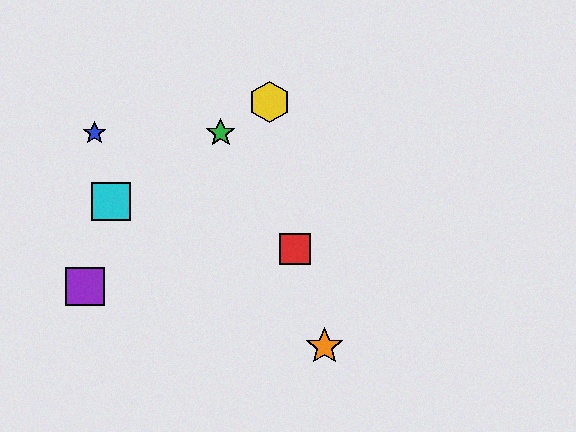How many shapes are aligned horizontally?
2 shapes (the blue star, the green star) are aligned horizontally.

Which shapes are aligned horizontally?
The blue star, the green star are aligned horizontally.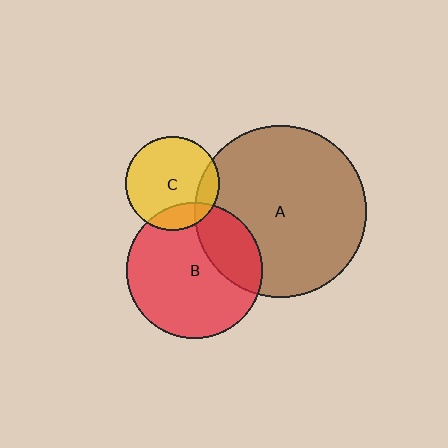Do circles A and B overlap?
Yes.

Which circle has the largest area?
Circle A (brown).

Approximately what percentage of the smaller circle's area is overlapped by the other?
Approximately 25%.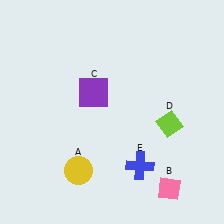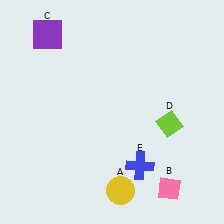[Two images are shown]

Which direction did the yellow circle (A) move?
The yellow circle (A) moved right.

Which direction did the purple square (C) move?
The purple square (C) moved up.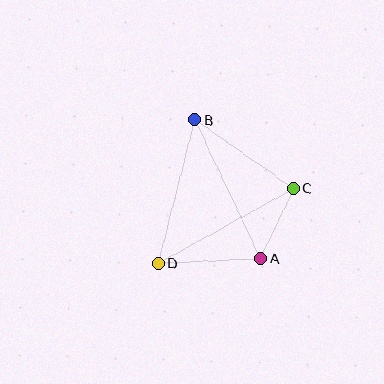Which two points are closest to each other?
Points A and C are closest to each other.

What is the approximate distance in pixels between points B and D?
The distance between B and D is approximately 148 pixels.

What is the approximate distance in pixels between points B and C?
The distance between B and C is approximately 120 pixels.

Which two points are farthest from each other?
Points C and D are farthest from each other.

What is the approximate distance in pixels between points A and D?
The distance between A and D is approximately 103 pixels.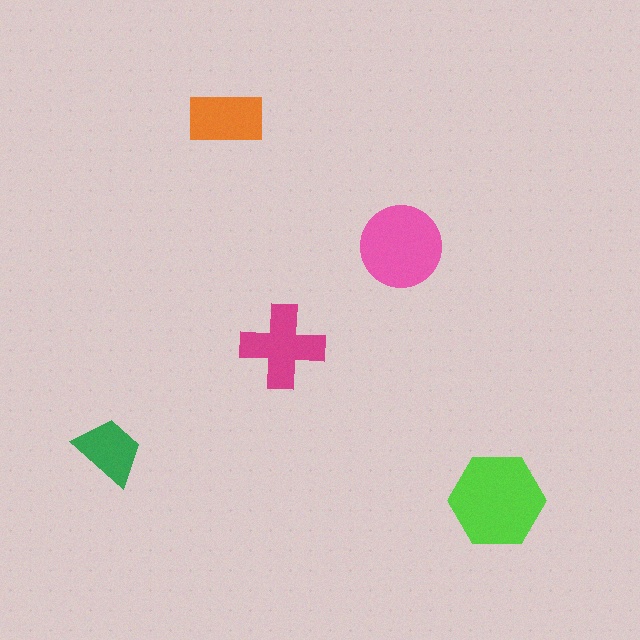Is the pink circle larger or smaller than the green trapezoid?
Larger.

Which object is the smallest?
The green trapezoid.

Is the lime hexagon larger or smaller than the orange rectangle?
Larger.